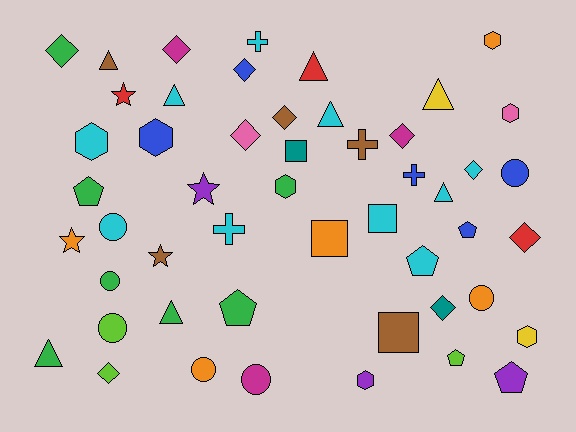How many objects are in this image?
There are 50 objects.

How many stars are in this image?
There are 4 stars.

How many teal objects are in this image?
There are 2 teal objects.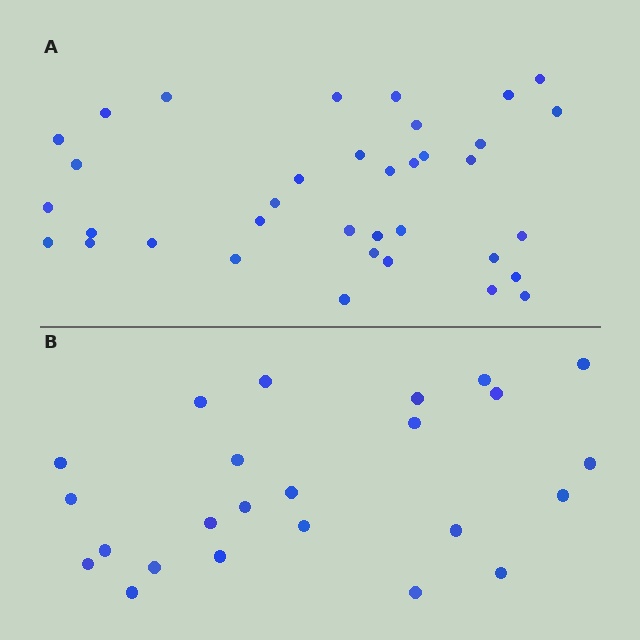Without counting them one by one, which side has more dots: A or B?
Region A (the top region) has more dots.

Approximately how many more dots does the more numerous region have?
Region A has roughly 12 or so more dots than region B.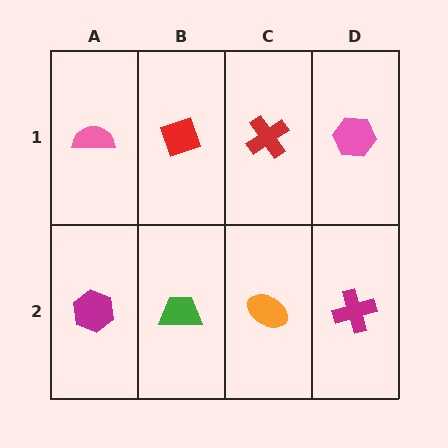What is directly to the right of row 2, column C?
A magenta cross.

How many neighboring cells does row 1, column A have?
2.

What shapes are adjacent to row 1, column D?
A magenta cross (row 2, column D), a red cross (row 1, column C).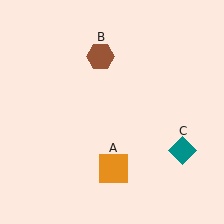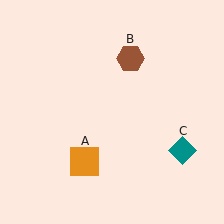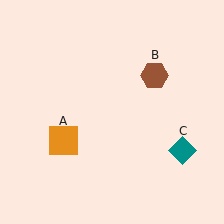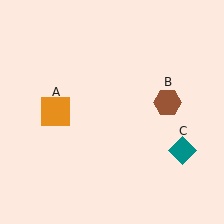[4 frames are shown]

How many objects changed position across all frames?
2 objects changed position: orange square (object A), brown hexagon (object B).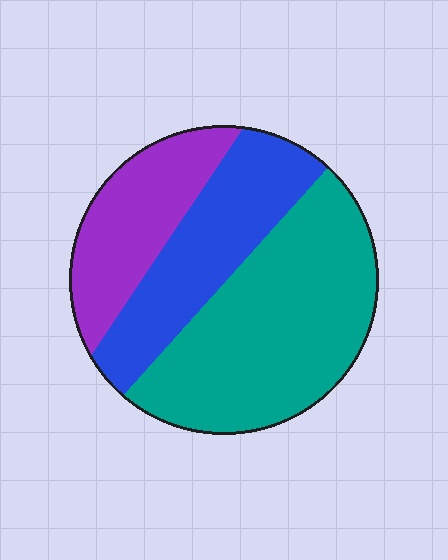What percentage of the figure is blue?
Blue covers about 30% of the figure.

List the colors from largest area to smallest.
From largest to smallest: teal, blue, purple.